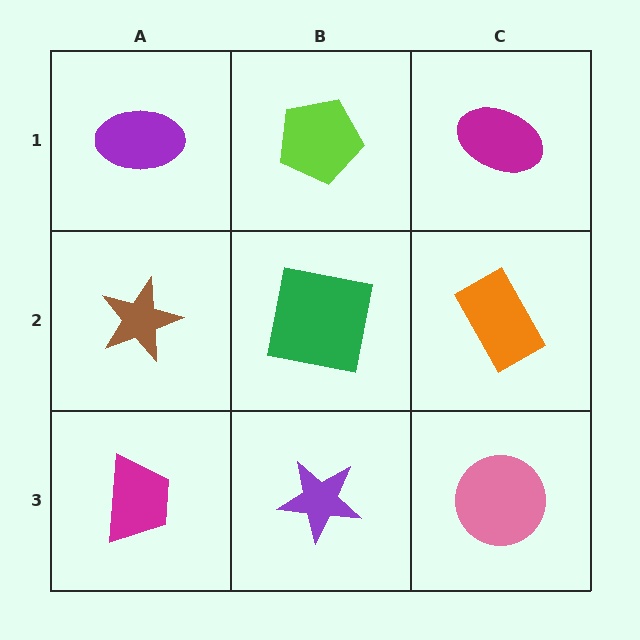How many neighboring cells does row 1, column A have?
2.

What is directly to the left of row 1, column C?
A lime pentagon.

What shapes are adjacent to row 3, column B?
A green square (row 2, column B), a magenta trapezoid (row 3, column A), a pink circle (row 3, column C).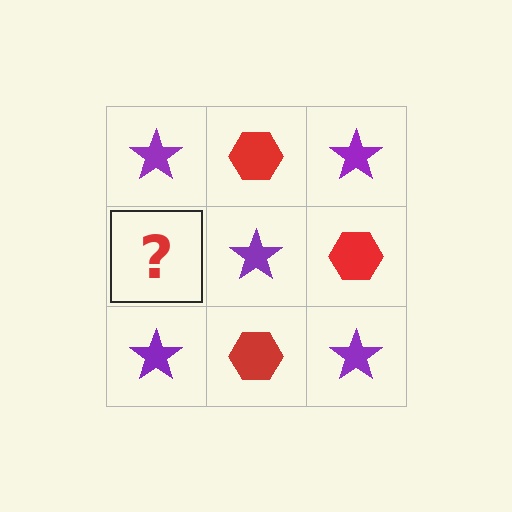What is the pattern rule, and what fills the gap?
The rule is that it alternates purple star and red hexagon in a checkerboard pattern. The gap should be filled with a red hexagon.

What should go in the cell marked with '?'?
The missing cell should contain a red hexagon.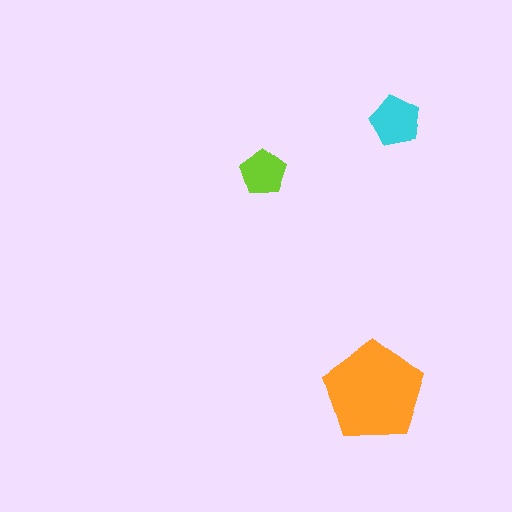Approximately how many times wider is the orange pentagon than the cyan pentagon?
About 2 times wider.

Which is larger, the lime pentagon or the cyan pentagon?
The cyan one.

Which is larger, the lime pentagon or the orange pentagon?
The orange one.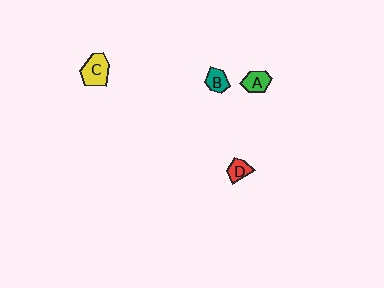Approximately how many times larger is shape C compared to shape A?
Approximately 1.5 times.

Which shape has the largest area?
Shape C (yellow).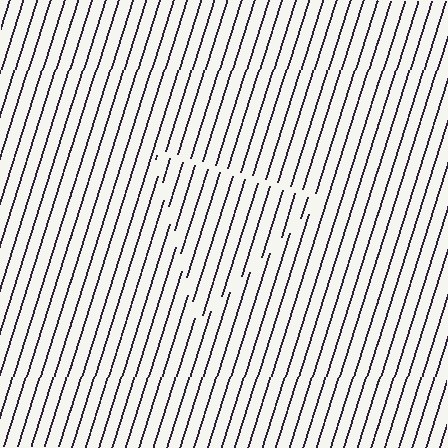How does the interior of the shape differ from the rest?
The interior of the shape contains the same grating, shifted by half a period — the contour is defined by the phase discontinuity where line-ends from the inner and outer gratings abut.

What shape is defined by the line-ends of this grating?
An illusory triangle. The interior of the shape contains the same grating, shifted by half a period — the contour is defined by the phase discontinuity where line-ends from the inner and outer gratings abut.